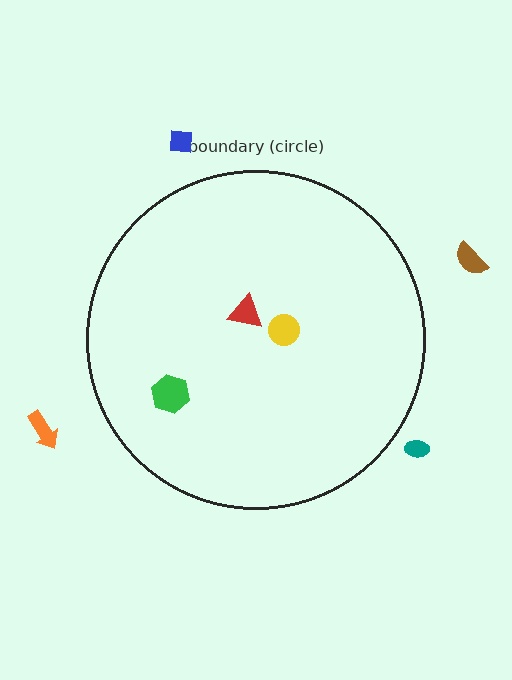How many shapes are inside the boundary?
3 inside, 4 outside.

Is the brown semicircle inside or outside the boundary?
Outside.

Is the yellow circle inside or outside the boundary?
Inside.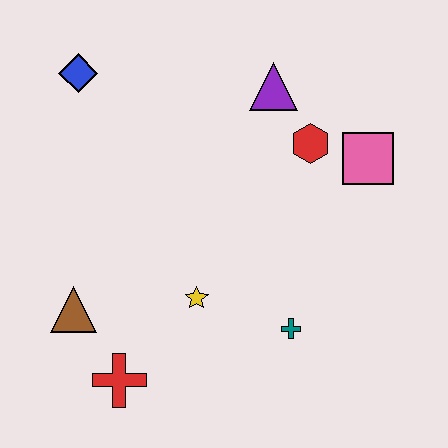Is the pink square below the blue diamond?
Yes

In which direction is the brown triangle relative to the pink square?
The brown triangle is to the left of the pink square.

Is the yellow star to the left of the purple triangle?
Yes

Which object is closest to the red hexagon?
The pink square is closest to the red hexagon.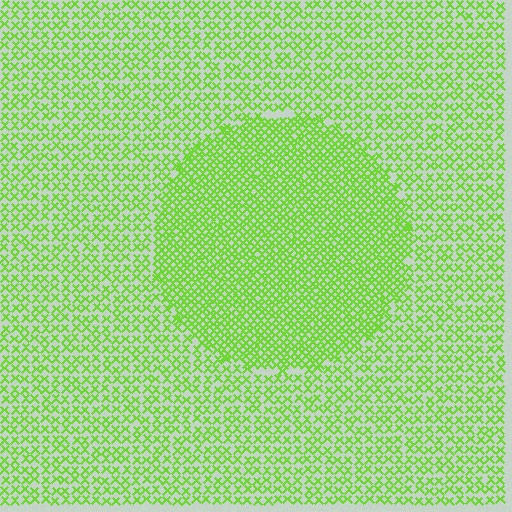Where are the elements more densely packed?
The elements are more densely packed inside the circle boundary.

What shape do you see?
I see a circle.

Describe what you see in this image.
The image contains small lime elements arranged at two different densities. A circle-shaped region is visible where the elements are more densely packed than the surrounding area.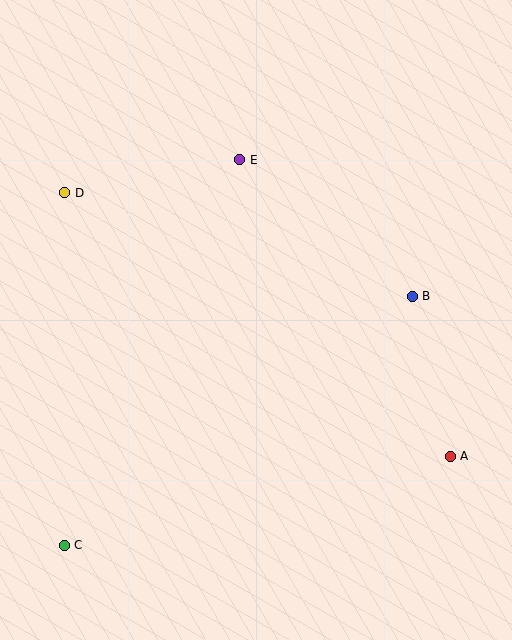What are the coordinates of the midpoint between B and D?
The midpoint between B and D is at (238, 244).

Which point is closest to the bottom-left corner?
Point C is closest to the bottom-left corner.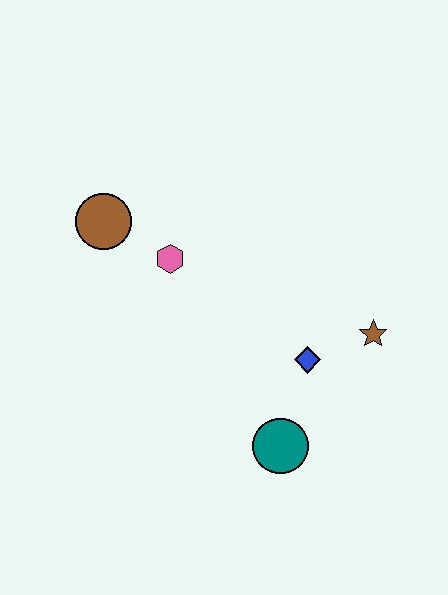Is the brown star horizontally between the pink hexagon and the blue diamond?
No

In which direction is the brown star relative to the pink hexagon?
The brown star is to the right of the pink hexagon.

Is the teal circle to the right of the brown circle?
Yes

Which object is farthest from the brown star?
The brown circle is farthest from the brown star.